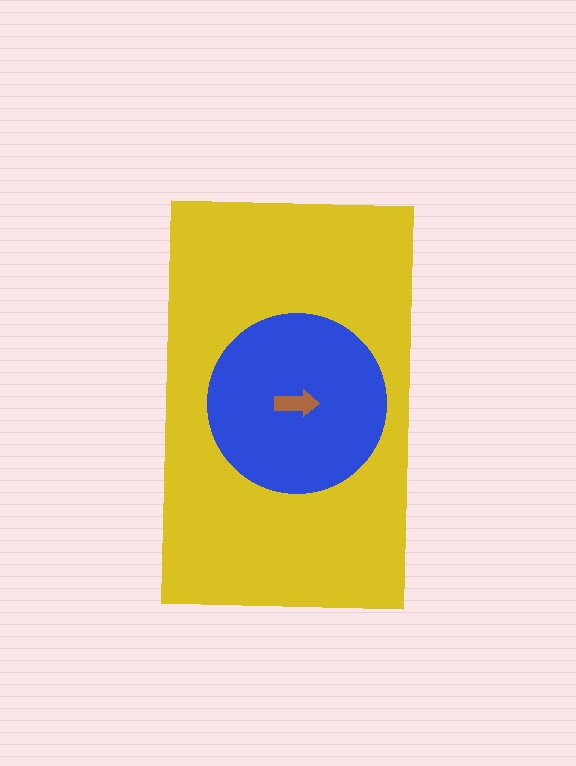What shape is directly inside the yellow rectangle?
The blue circle.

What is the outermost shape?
The yellow rectangle.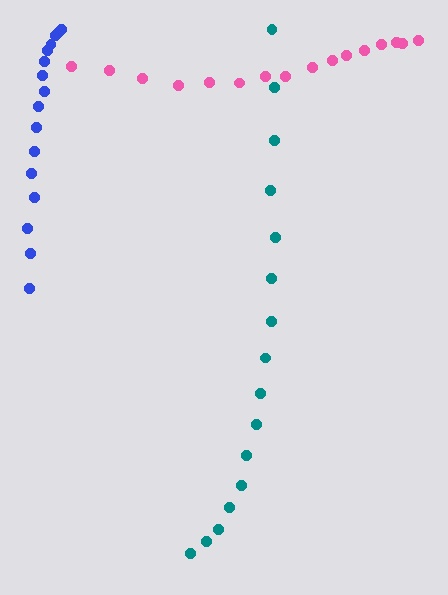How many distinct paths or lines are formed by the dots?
There are 3 distinct paths.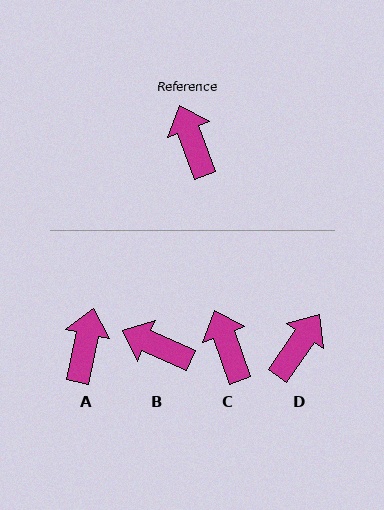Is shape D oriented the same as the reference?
No, it is off by about 55 degrees.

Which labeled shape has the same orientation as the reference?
C.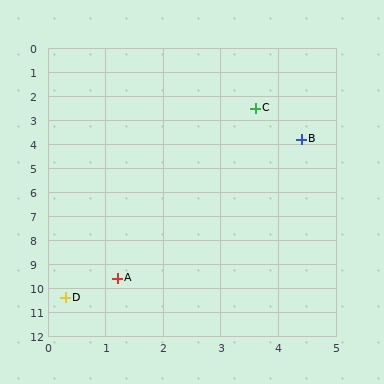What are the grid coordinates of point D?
Point D is at approximately (0.3, 10.4).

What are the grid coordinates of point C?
Point C is at approximately (3.6, 2.5).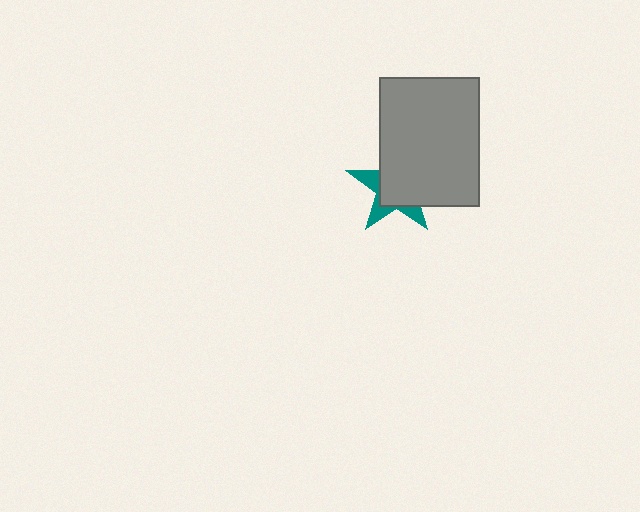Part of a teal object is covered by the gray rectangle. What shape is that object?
It is a star.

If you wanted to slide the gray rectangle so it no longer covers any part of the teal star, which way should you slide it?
Slide it toward the upper-right — that is the most direct way to separate the two shapes.